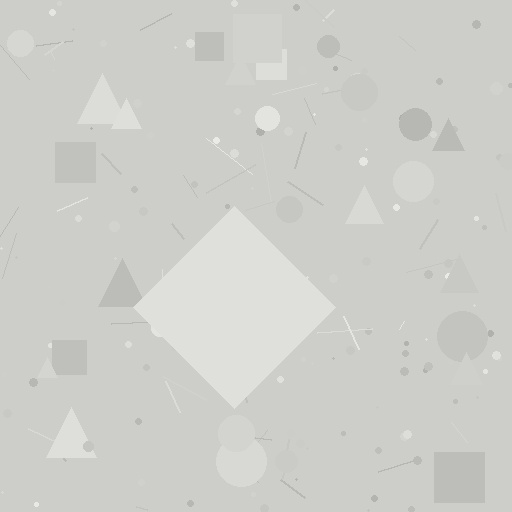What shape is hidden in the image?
A diamond is hidden in the image.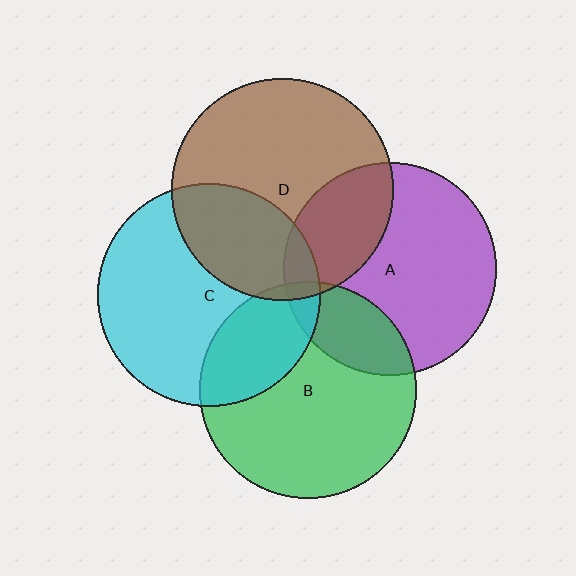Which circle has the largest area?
Circle C (cyan).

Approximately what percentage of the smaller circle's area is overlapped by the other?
Approximately 5%.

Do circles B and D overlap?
Yes.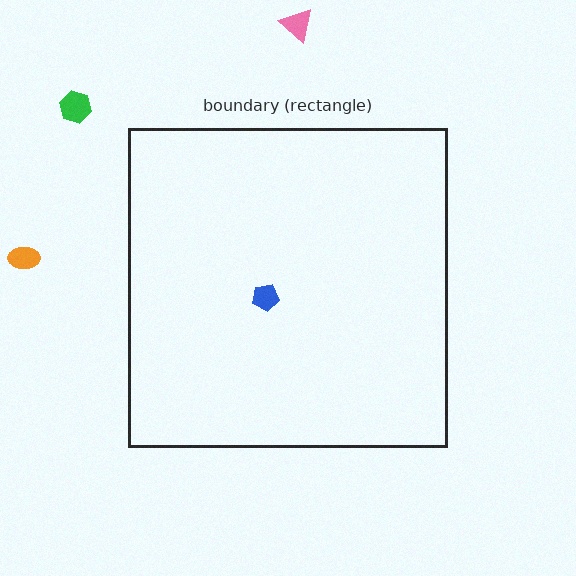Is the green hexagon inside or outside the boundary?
Outside.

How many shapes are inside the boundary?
1 inside, 3 outside.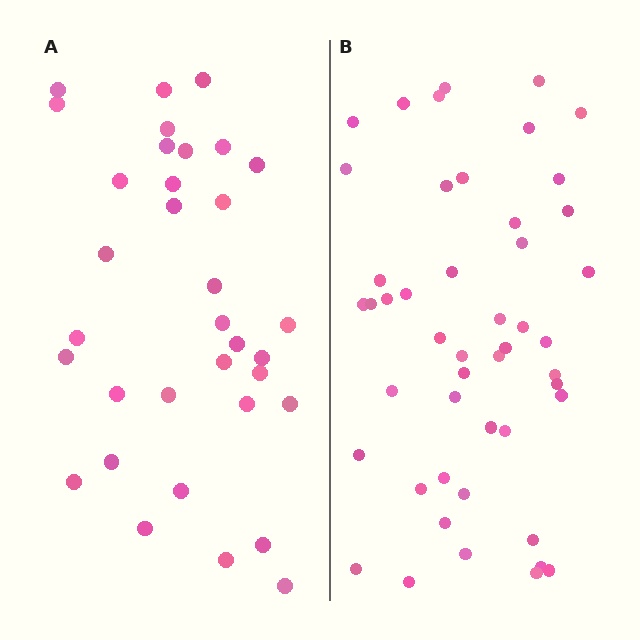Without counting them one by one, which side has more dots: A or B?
Region B (the right region) has more dots.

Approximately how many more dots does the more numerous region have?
Region B has approximately 15 more dots than region A.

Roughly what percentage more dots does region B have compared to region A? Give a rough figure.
About 40% more.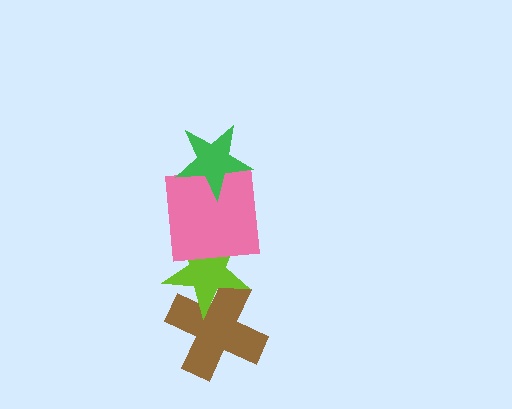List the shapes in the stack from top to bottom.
From top to bottom: the green star, the pink square, the lime star, the brown cross.